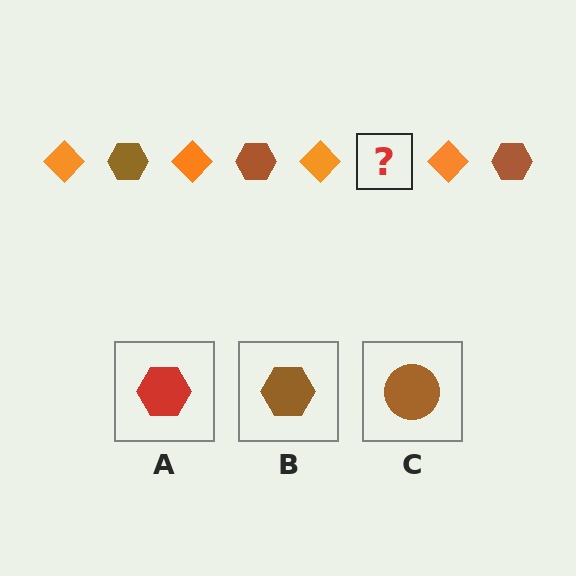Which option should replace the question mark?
Option B.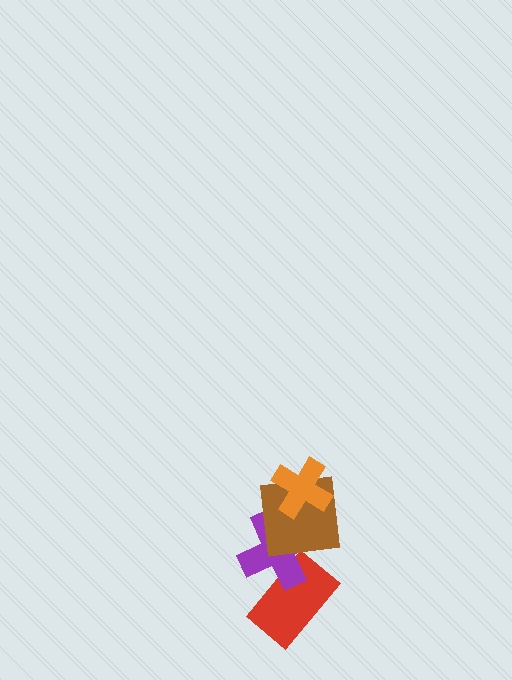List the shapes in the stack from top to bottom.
From top to bottom: the orange cross, the brown square, the purple cross, the red rectangle.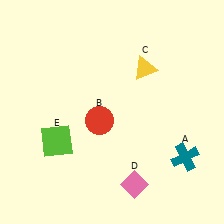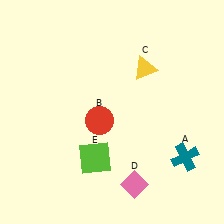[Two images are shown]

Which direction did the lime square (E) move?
The lime square (E) moved right.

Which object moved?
The lime square (E) moved right.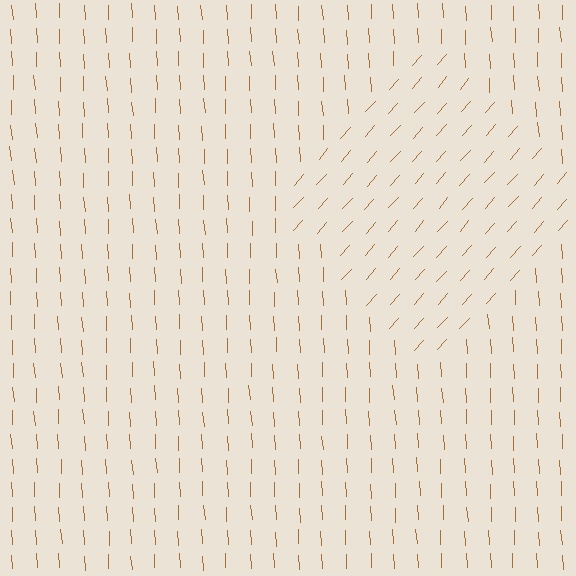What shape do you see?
I see a diamond.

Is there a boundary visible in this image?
Yes, there is a texture boundary formed by a change in line orientation.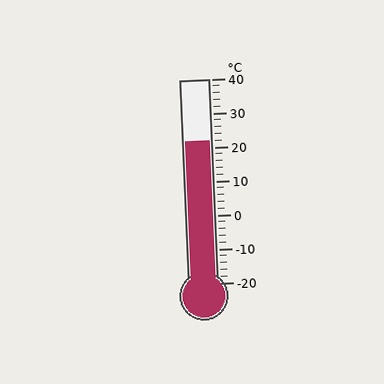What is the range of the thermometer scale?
The thermometer scale ranges from -20°C to 40°C.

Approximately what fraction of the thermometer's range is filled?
The thermometer is filled to approximately 70% of its range.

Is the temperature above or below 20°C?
The temperature is above 20°C.